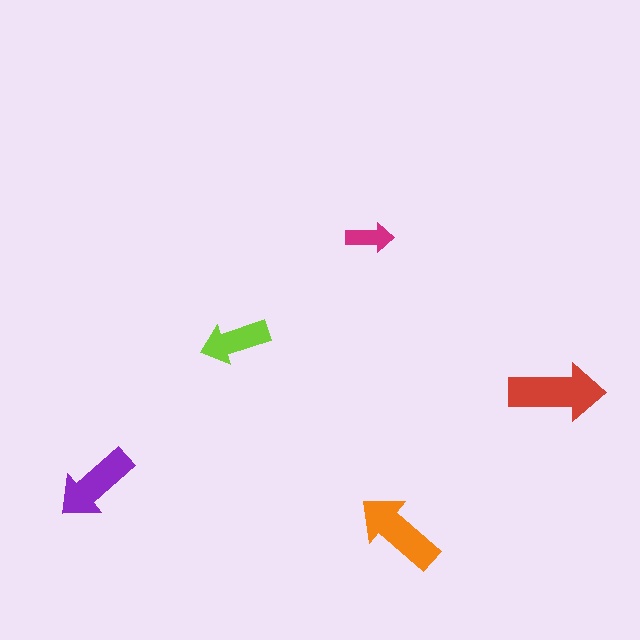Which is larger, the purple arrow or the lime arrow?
The purple one.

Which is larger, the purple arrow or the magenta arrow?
The purple one.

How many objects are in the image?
There are 5 objects in the image.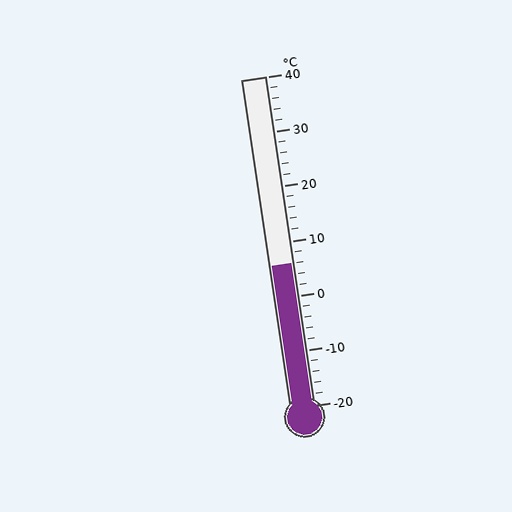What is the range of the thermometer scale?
The thermometer scale ranges from -20°C to 40°C.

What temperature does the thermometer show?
The thermometer shows approximately 6°C.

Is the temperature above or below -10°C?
The temperature is above -10°C.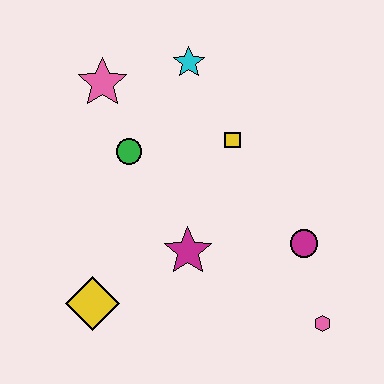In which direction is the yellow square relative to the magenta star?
The yellow square is above the magenta star.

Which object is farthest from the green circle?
The pink hexagon is farthest from the green circle.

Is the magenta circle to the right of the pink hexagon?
No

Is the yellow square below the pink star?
Yes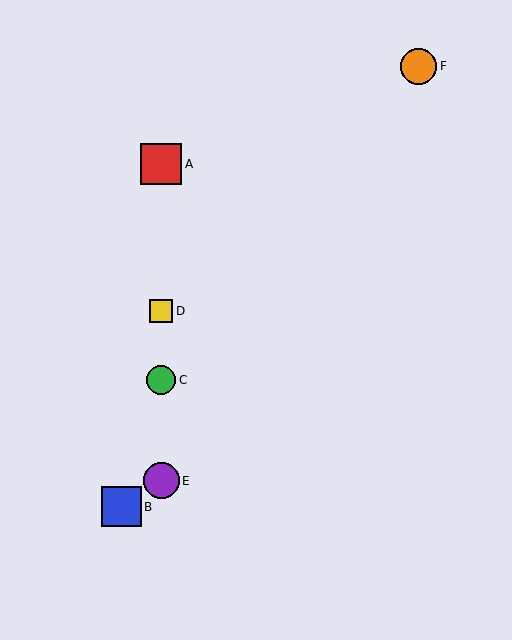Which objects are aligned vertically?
Objects A, C, D, E are aligned vertically.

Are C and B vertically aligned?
No, C is at x≈161 and B is at x≈122.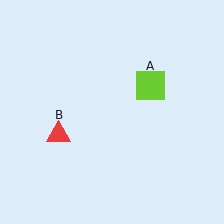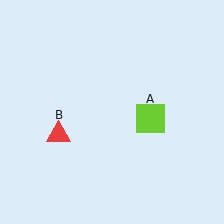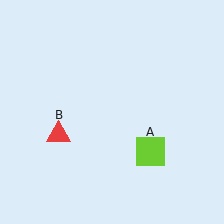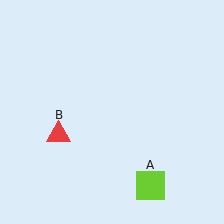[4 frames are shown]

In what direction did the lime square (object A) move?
The lime square (object A) moved down.